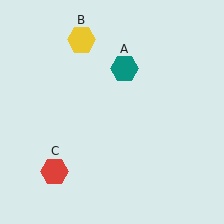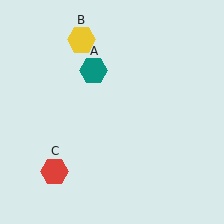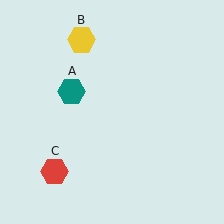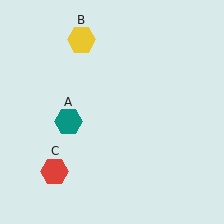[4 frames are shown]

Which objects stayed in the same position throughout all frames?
Yellow hexagon (object B) and red hexagon (object C) remained stationary.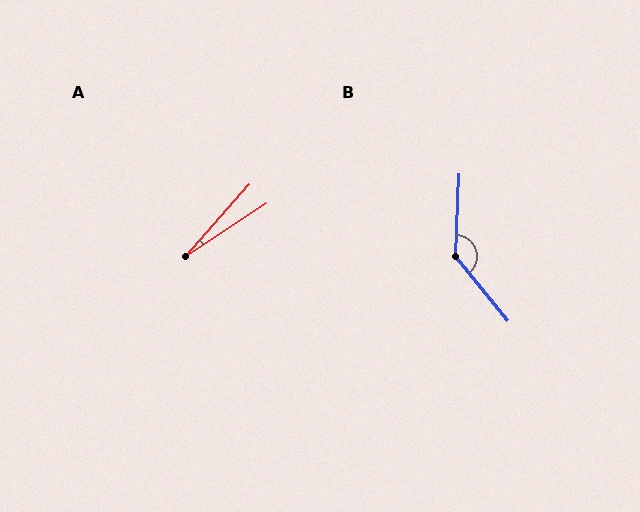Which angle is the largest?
B, at approximately 138 degrees.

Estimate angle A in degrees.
Approximately 15 degrees.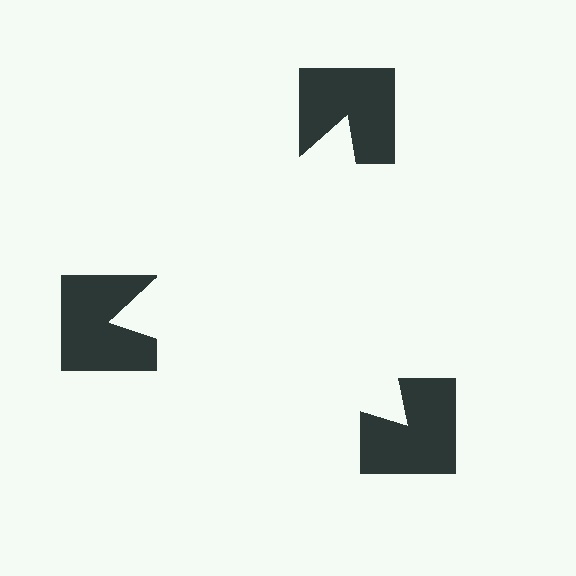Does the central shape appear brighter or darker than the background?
It typically appears slightly brighter than the background, even though no actual brightness change is drawn.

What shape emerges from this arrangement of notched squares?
An illusory triangle — its edges are inferred from the aligned wedge cuts in the notched squares, not physically drawn.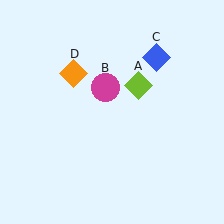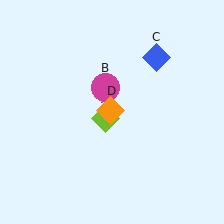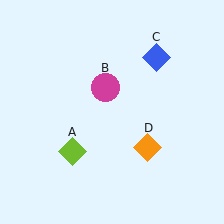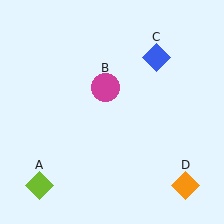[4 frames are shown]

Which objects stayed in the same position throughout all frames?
Magenta circle (object B) and blue diamond (object C) remained stationary.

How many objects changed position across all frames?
2 objects changed position: lime diamond (object A), orange diamond (object D).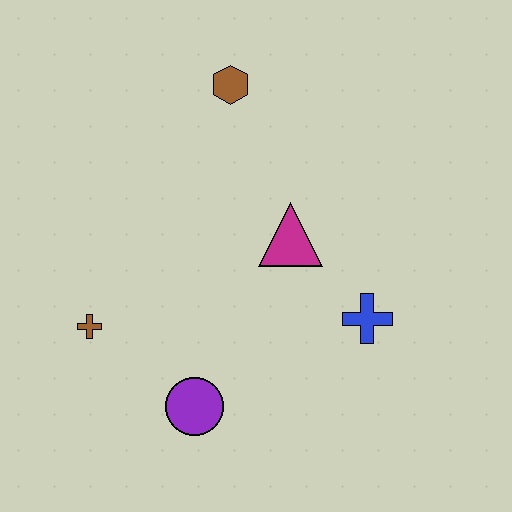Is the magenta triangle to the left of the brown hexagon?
No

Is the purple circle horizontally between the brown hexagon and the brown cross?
Yes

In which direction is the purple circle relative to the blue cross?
The purple circle is to the left of the blue cross.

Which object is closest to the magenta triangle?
The blue cross is closest to the magenta triangle.